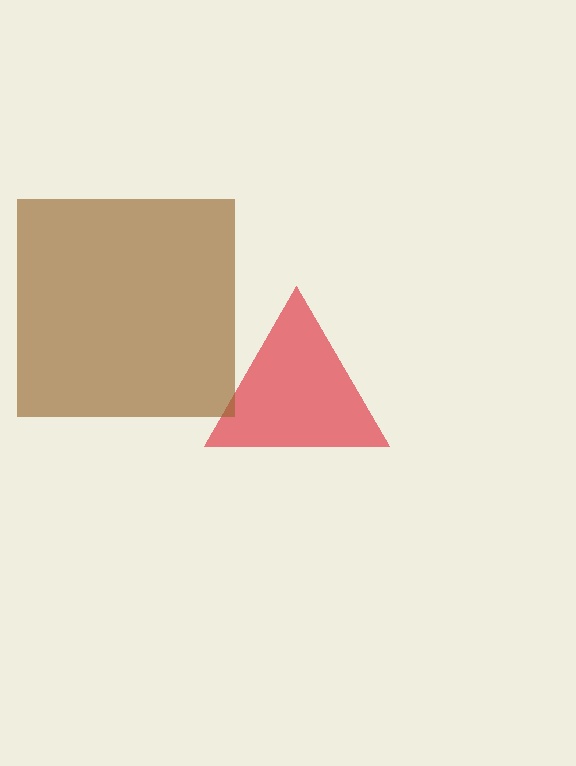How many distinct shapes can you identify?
There are 2 distinct shapes: a red triangle, a brown square.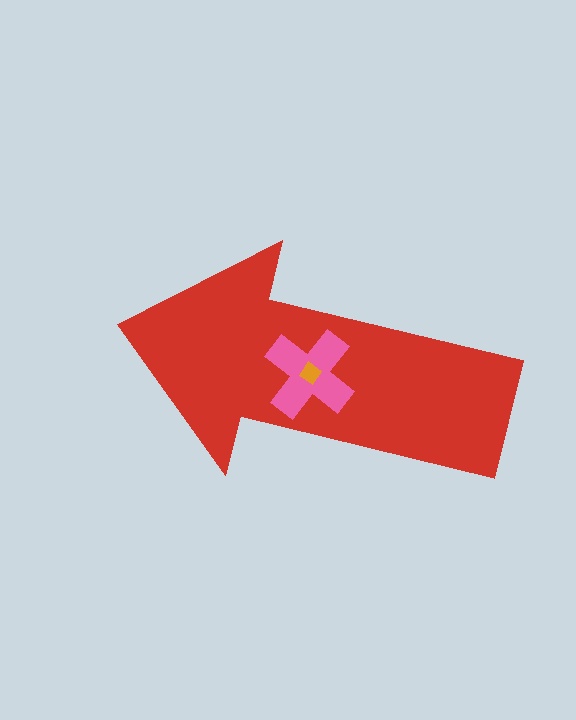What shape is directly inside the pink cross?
The orange diamond.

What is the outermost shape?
The red arrow.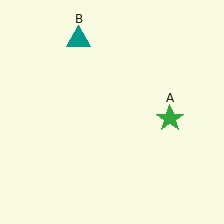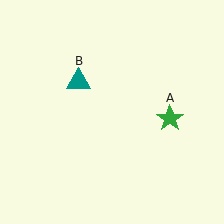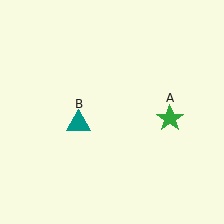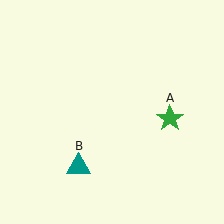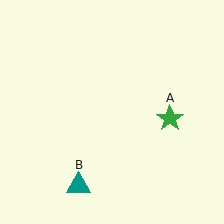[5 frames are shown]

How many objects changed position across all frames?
1 object changed position: teal triangle (object B).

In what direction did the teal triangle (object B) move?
The teal triangle (object B) moved down.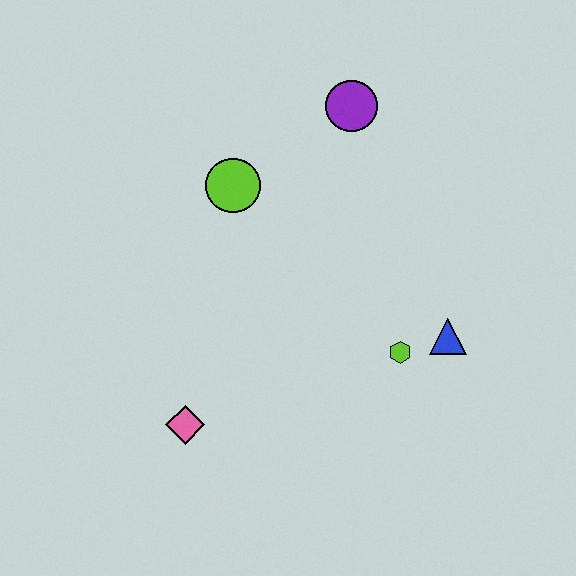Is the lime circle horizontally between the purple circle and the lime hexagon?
No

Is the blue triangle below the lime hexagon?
No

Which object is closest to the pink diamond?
The lime hexagon is closest to the pink diamond.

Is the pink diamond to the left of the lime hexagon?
Yes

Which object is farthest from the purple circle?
The pink diamond is farthest from the purple circle.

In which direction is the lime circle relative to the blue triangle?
The lime circle is to the left of the blue triangle.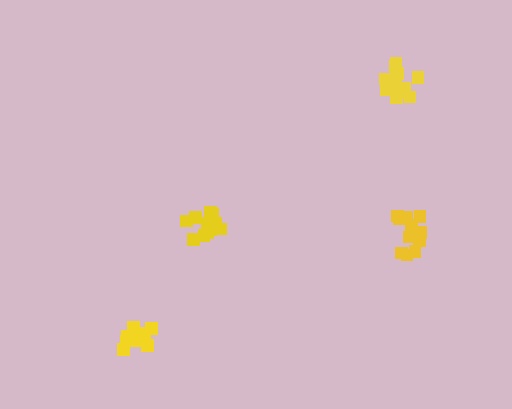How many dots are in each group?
Group 1: 16 dots, Group 2: 10 dots, Group 3: 13 dots, Group 4: 13 dots (52 total).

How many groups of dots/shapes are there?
There are 4 groups.